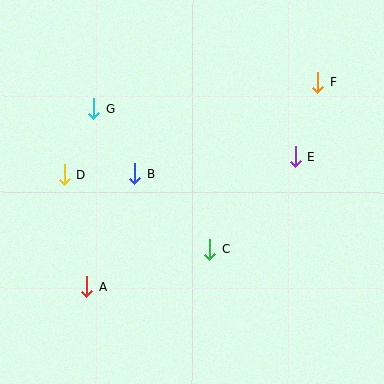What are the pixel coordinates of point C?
Point C is at (209, 249).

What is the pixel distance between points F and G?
The distance between F and G is 225 pixels.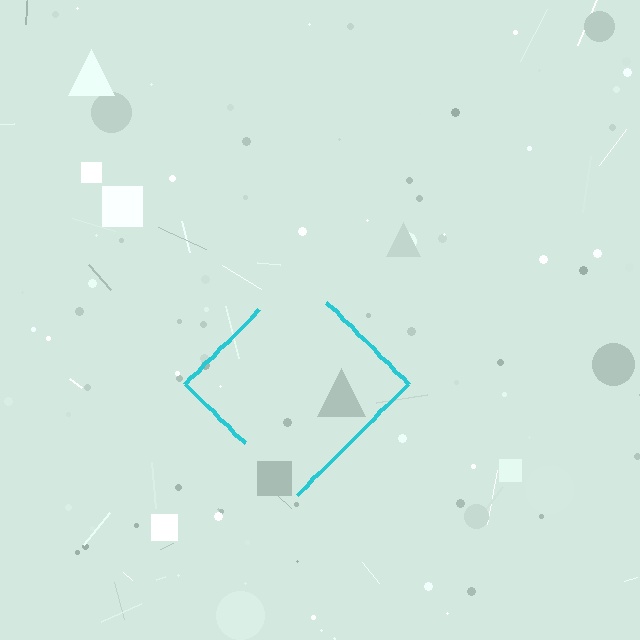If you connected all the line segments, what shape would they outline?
They would outline a diamond.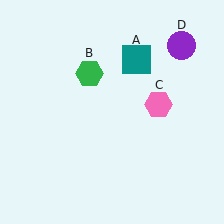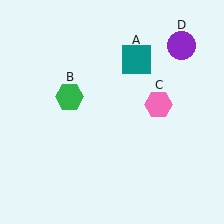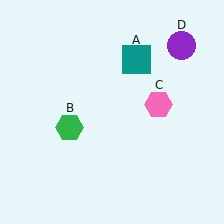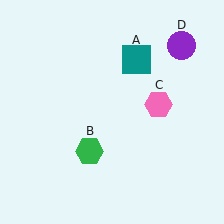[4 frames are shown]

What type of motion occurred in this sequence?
The green hexagon (object B) rotated counterclockwise around the center of the scene.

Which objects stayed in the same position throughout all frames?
Teal square (object A) and pink hexagon (object C) and purple circle (object D) remained stationary.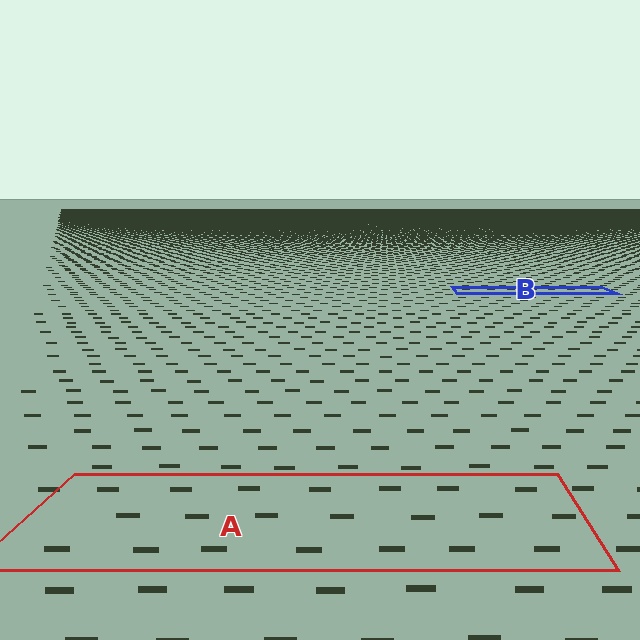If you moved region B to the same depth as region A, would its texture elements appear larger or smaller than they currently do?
They would appear larger. At a closer depth, the same texture elements are projected at a bigger on-screen size.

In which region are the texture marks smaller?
The texture marks are smaller in region B, because it is farther away.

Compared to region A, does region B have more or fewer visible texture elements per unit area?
Region B has more texture elements per unit area — they are packed more densely because it is farther away.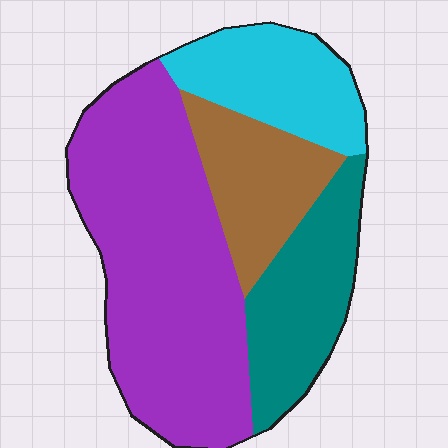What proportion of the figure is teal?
Teal covers 19% of the figure.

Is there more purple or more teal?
Purple.